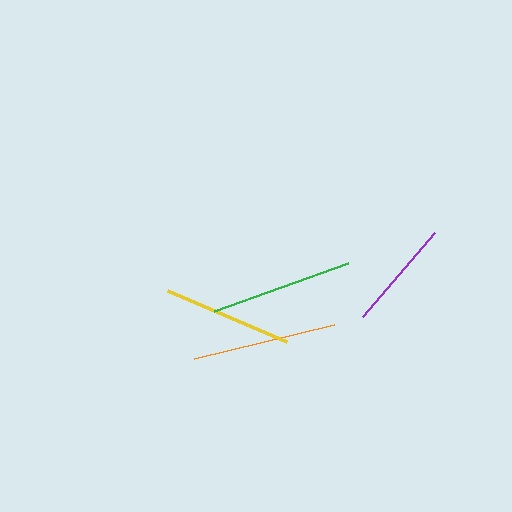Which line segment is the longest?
The orange line is the longest at approximately 144 pixels.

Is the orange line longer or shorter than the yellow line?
The orange line is longer than the yellow line.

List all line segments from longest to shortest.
From longest to shortest: orange, green, yellow, purple.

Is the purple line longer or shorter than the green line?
The green line is longer than the purple line.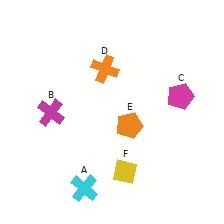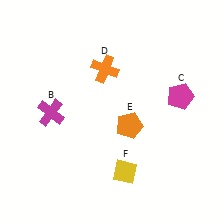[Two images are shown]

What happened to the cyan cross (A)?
The cyan cross (A) was removed in Image 2. It was in the bottom-left area of Image 1.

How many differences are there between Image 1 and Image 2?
There is 1 difference between the two images.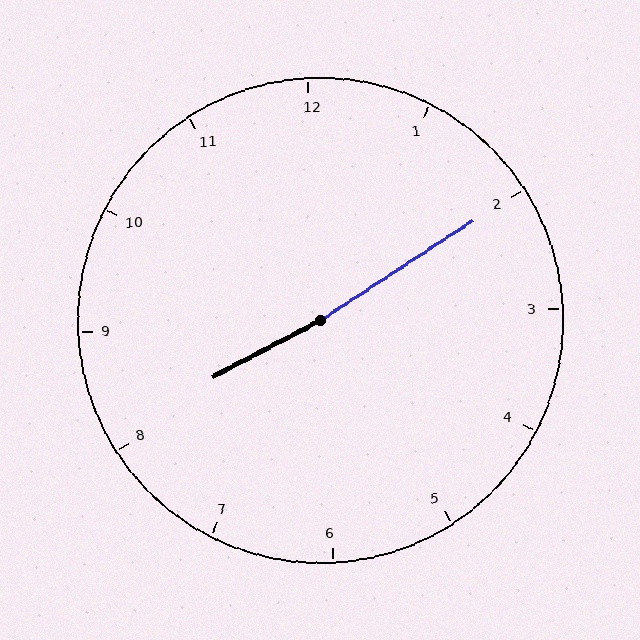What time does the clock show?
8:10.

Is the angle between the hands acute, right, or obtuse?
It is obtuse.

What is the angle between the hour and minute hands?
Approximately 175 degrees.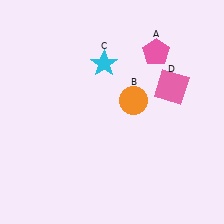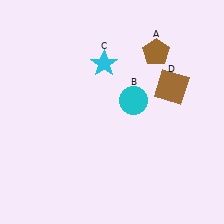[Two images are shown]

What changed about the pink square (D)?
In Image 1, D is pink. In Image 2, it changed to brown.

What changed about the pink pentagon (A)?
In Image 1, A is pink. In Image 2, it changed to brown.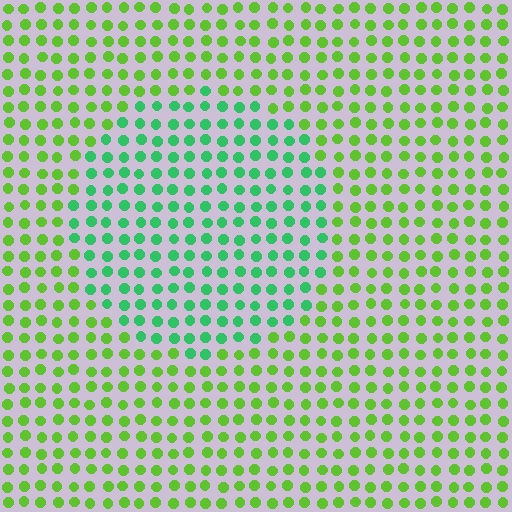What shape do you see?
I see a circle.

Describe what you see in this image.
The image is filled with small lime elements in a uniform arrangement. A circle-shaped region is visible where the elements are tinted to a slightly different hue, forming a subtle color boundary.